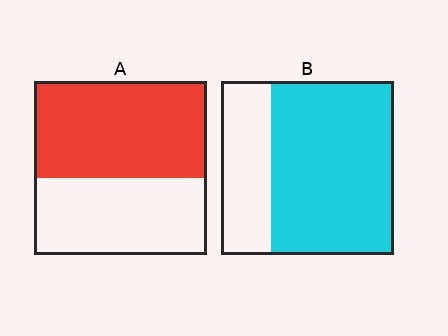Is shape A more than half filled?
Yes.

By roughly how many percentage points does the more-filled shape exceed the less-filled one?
By roughly 15 percentage points (B over A).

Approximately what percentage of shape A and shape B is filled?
A is approximately 55% and B is approximately 70%.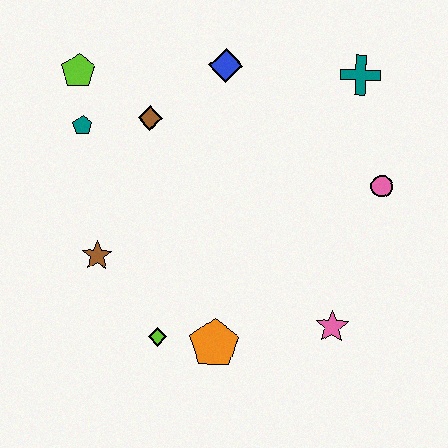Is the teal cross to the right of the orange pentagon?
Yes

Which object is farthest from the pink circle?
The lime pentagon is farthest from the pink circle.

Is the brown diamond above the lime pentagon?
No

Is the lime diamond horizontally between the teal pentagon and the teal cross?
Yes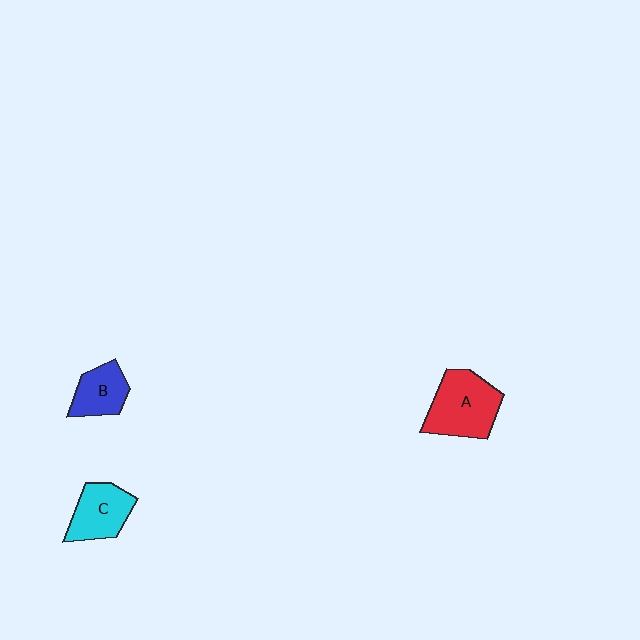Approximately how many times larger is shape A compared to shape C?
Approximately 1.4 times.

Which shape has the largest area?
Shape A (red).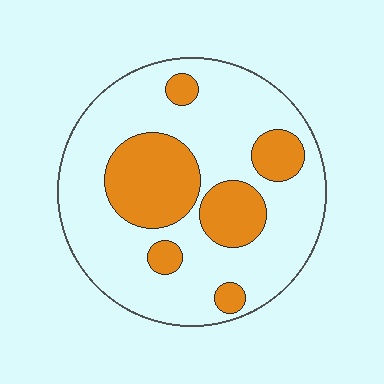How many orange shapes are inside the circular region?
6.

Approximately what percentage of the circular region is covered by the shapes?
Approximately 30%.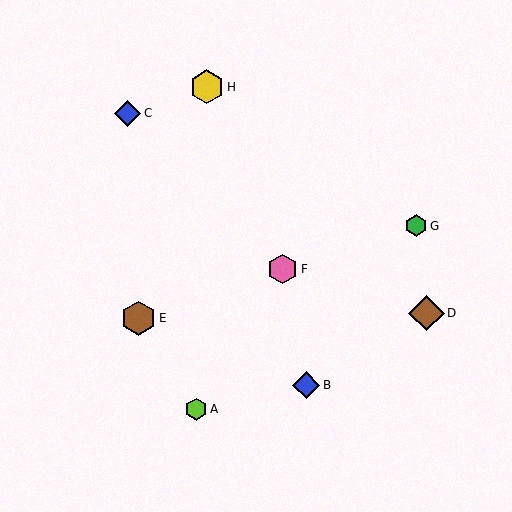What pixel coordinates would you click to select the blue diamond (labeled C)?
Click at (128, 113) to select the blue diamond C.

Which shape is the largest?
The brown diamond (labeled D) is the largest.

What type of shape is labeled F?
Shape F is a pink hexagon.